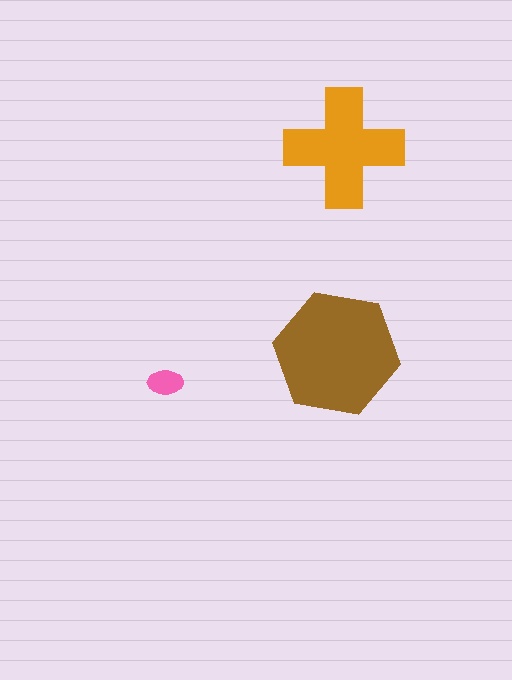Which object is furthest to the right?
The orange cross is rightmost.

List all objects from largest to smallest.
The brown hexagon, the orange cross, the pink ellipse.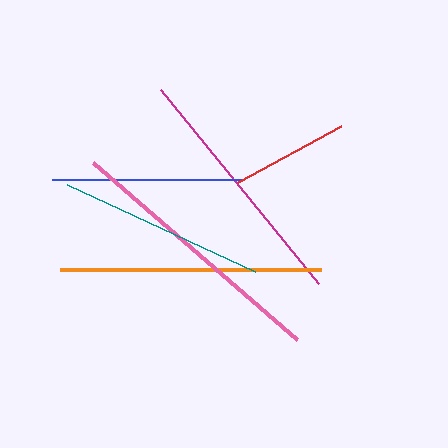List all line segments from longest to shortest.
From longest to shortest: pink, orange, magenta, teal, blue, red.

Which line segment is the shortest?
The red line is the shortest at approximately 117 pixels.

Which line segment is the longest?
The pink line is the longest at approximately 270 pixels.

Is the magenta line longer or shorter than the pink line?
The pink line is longer than the magenta line.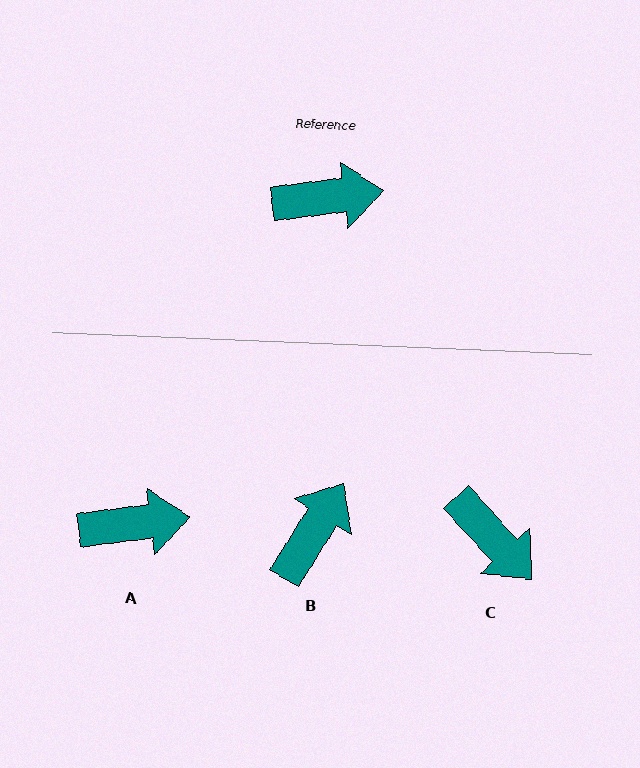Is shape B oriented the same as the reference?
No, it is off by about 51 degrees.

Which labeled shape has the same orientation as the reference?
A.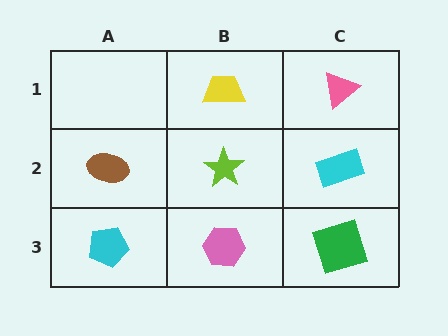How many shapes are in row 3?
3 shapes.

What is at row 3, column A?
A cyan pentagon.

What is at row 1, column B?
A yellow trapezoid.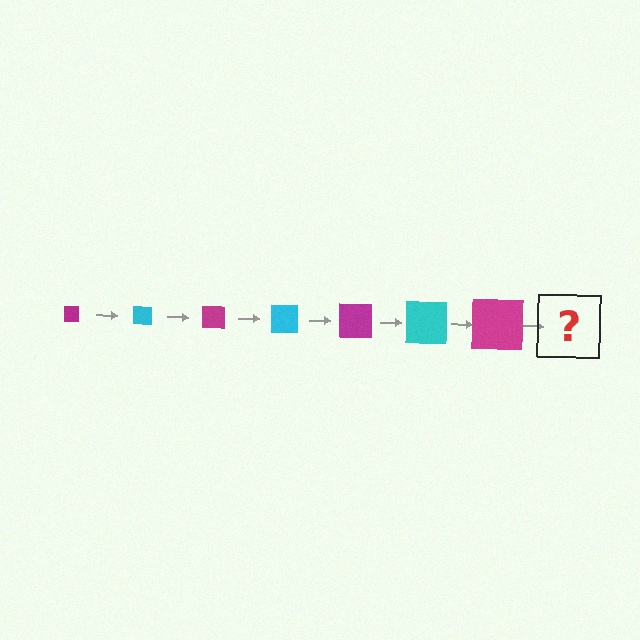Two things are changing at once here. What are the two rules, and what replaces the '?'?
The two rules are that the square grows larger each step and the color cycles through magenta and cyan. The '?' should be a cyan square, larger than the previous one.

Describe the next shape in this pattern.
It should be a cyan square, larger than the previous one.